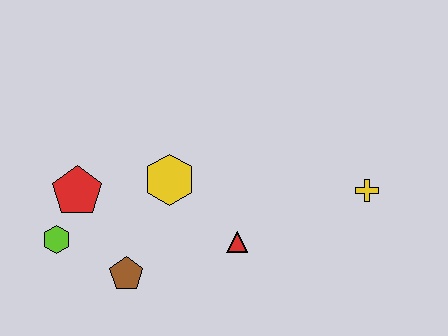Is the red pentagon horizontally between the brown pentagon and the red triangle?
No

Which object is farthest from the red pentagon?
The yellow cross is farthest from the red pentagon.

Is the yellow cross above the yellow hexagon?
No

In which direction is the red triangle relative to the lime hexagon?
The red triangle is to the right of the lime hexagon.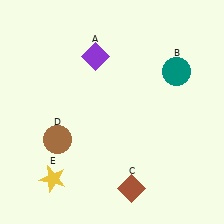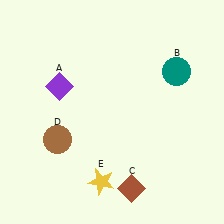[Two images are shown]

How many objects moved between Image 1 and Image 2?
2 objects moved between the two images.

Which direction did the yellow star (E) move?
The yellow star (E) moved right.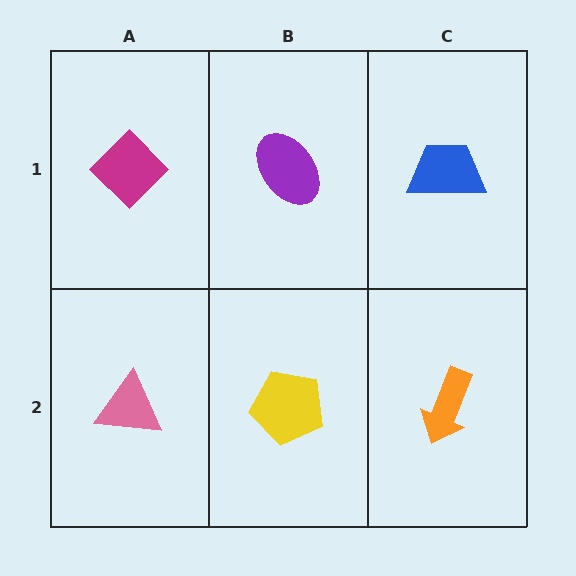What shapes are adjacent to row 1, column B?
A yellow pentagon (row 2, column B), a magenta diamond (row 1, column A), a blue trapezoid (row 1, column C).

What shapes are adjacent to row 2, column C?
A blue trapezoid (row 1, column C), a yellow pentagon (row 2, column B).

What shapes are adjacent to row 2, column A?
A magenta diamond (row 1, column A), a yellow pentagon (row 2, column B).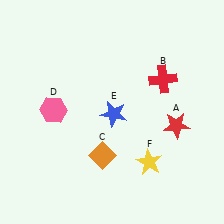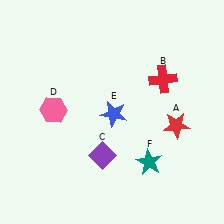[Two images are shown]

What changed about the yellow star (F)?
In Image 1, F is yellow. In Image 2, it changed to teal.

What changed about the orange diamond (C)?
In Image 1, C is orange. In Image 2, it changed to purple.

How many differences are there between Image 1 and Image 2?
There are 2 differences between the two images.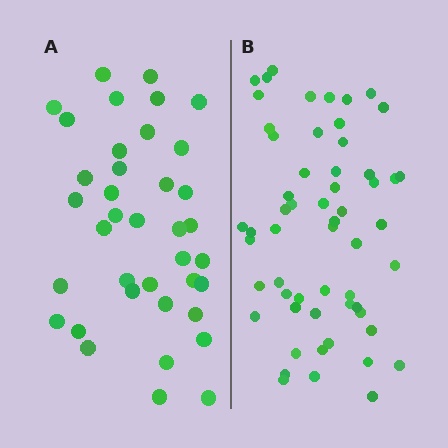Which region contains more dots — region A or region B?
Region B (the right region) has more dots.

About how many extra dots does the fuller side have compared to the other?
Region B has approximately 20 more dots than region A.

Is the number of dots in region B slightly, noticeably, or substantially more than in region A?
Region B has substantially more. The ratio is roughly 1.5 to 1.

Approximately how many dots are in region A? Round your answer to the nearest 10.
About 40 dots. (The exact count is 38, which rounds to 40.)